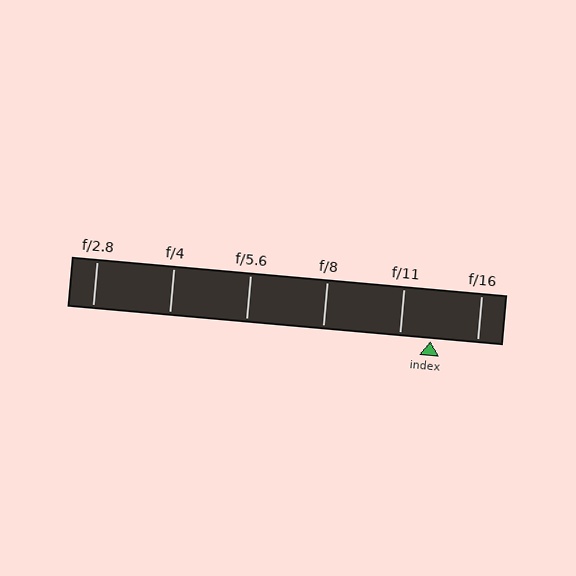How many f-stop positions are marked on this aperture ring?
There are 6 f-stop positions marked.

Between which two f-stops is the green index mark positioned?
The index mark is between f/11 and f/16.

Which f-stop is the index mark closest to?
The index mark is closest to f/11.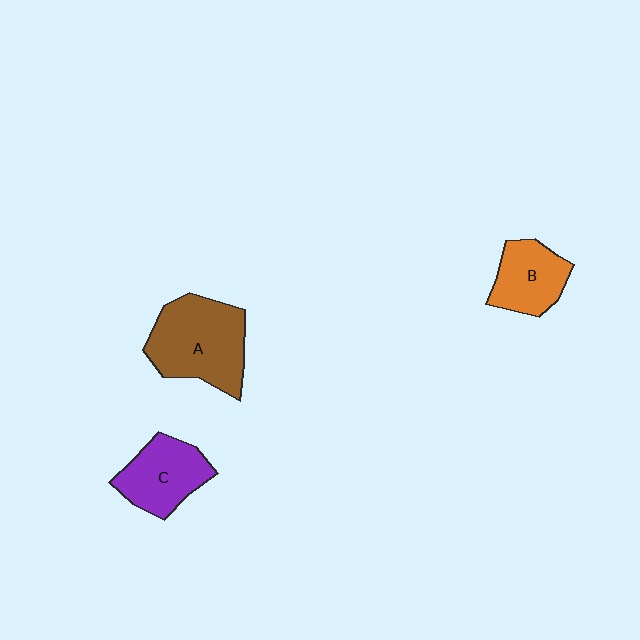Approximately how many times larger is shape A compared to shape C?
Approximately 1.4 times.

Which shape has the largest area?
Shape A (brown).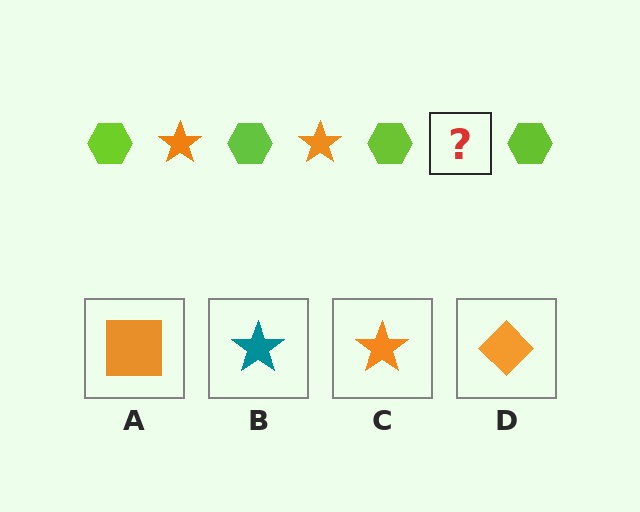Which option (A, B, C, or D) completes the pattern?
C.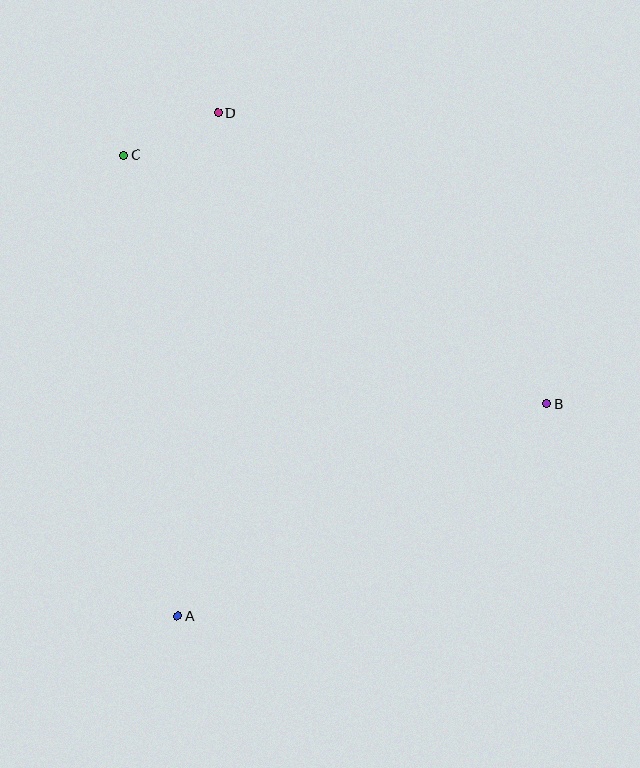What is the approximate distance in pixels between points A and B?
The distance between A and B is approximately 425 pixels.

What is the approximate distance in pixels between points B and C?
The distance between B and C is approximately 491 pixels.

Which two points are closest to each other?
Points C and D are closest to each other.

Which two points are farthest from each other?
Points A and D are farthest from each other.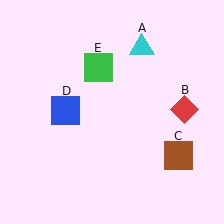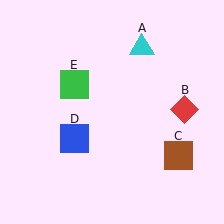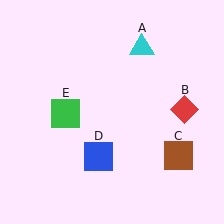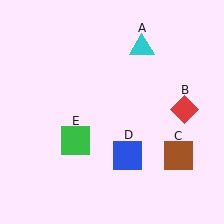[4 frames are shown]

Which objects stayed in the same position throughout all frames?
Cyan triangle (object A) and red diamond (object B) and brown square (object C) remained stationary.